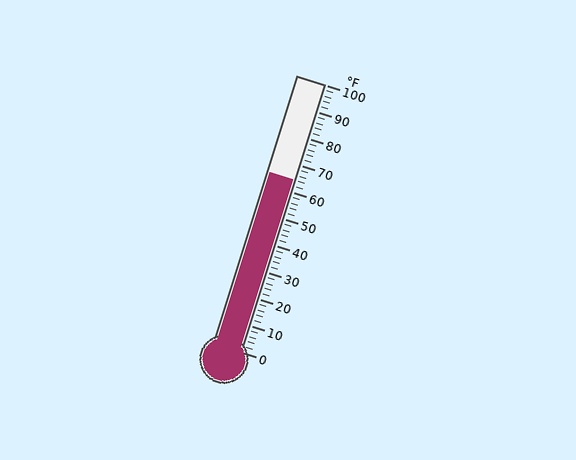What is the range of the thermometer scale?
The thermometer scale ranges from 0°F to 100°F.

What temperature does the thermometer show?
The thermometer shows approximately 64°F.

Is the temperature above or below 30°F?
The temperature is above 30°F.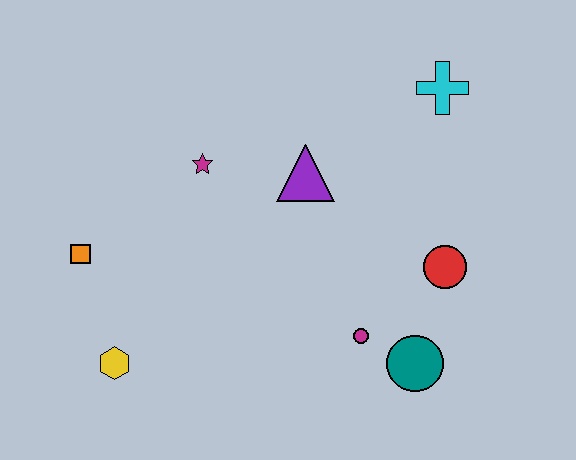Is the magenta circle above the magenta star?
No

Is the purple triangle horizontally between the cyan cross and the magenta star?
Yes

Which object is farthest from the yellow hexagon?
The cyan cross is farthest from the yellow hexagon.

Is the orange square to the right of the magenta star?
No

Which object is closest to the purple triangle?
The magenta star is closest to the purple triangle.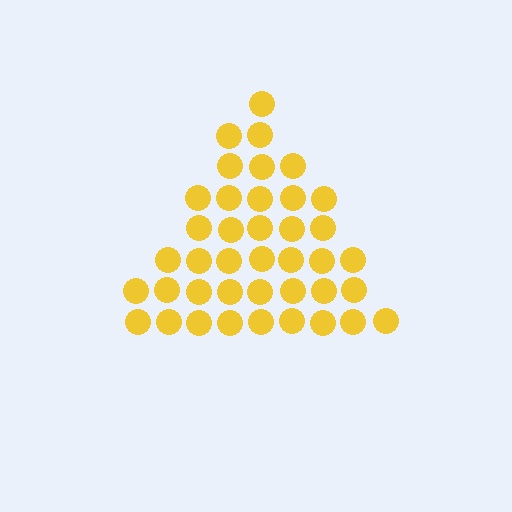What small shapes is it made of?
It is made of small circles.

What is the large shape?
The large shape is a triangle.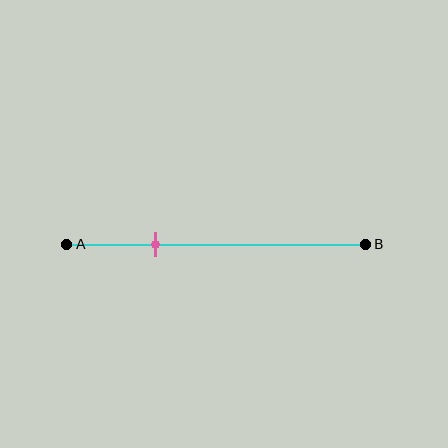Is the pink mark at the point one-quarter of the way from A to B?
No, the mark is at about 30% from A, not at the 25% one-quarter point.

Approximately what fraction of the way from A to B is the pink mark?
The pink mark is approximately 30% of the way from A to B.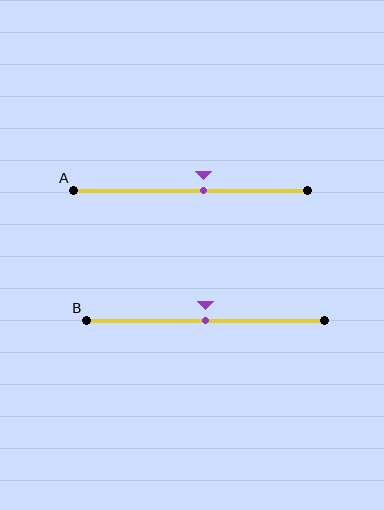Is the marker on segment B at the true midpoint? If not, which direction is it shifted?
Yes, the marker on segment B is at the true midpoint.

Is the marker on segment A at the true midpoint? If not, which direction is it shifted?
No, the marker on segment A is shifted to the right by about 5% of the segment length.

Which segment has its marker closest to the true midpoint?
Segment B has its marker closest to the true midpoint.